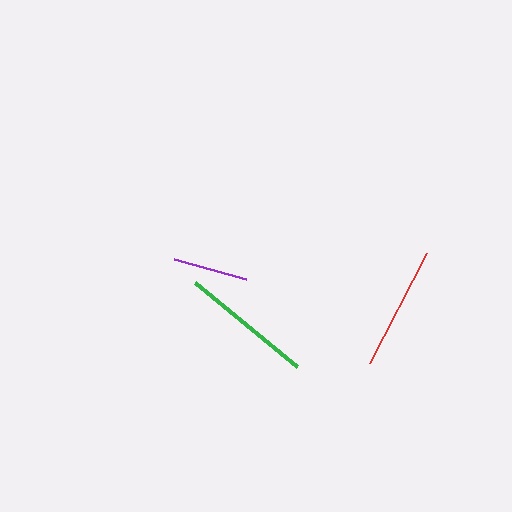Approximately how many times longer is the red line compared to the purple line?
The red line is approximately 1.7 times the length of the purple line.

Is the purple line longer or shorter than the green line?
The green line is longer than the purple line.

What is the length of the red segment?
The red segment is approximately 124 pixels long.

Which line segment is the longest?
The green line is the longest at approximately 132 pixels.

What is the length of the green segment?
The green segment is approximately 132 pixels long.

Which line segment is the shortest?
The purple line is the shortest at approximately 75 pixels.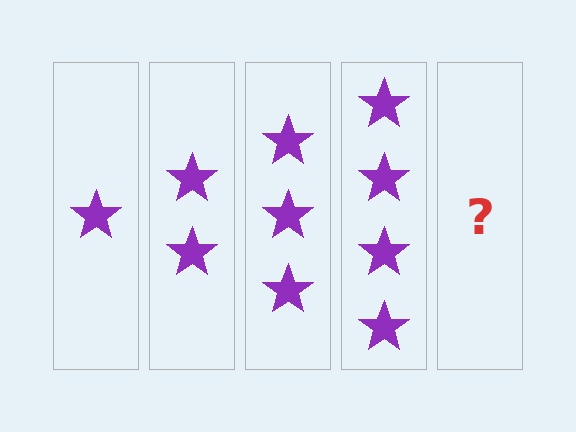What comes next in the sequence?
The next element should be 5 stars.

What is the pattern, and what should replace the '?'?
The pattern is that each step adds one more star. The '?' should be 5 stars.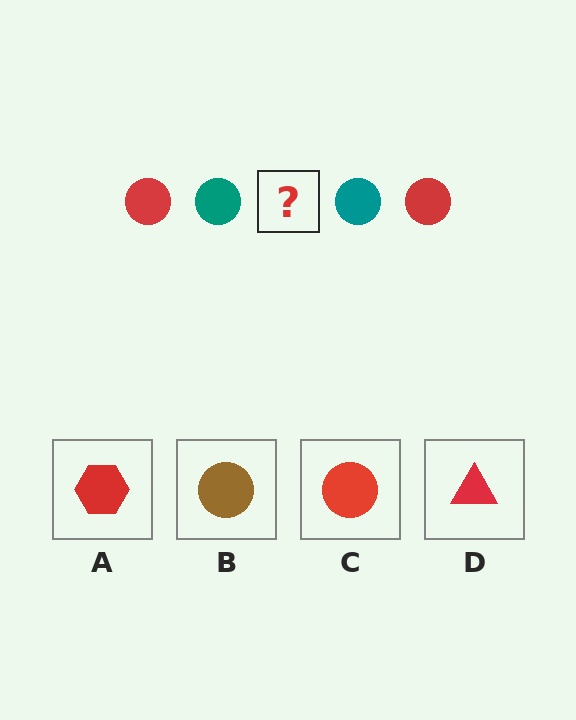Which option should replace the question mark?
Option C.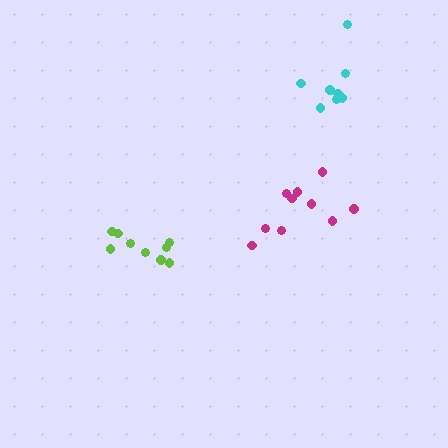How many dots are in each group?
Group 1: 8 dots, Group 2: 10 dots, Group 3: 9 dots (27 total).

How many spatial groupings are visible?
There are 3 spatial groupings.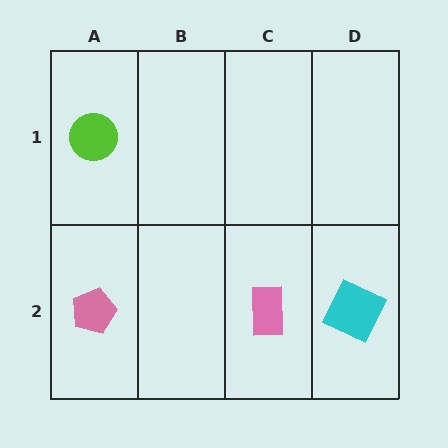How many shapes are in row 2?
3 shapes.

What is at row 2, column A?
A pink pentagon.